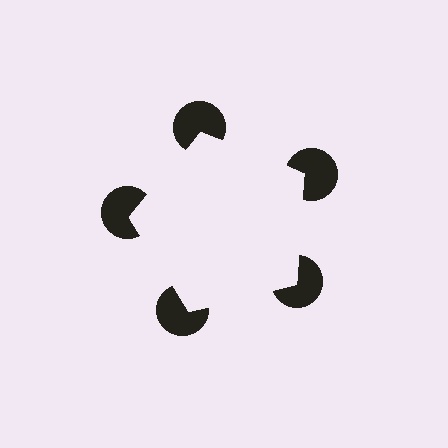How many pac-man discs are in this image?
There are 5 — one at each vertex of the illusory pentagon.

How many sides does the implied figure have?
5 sides.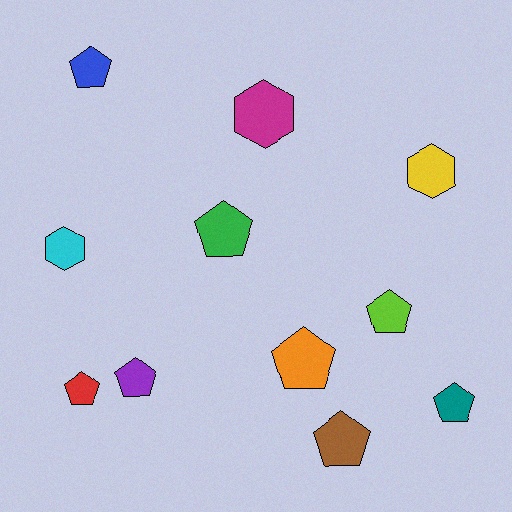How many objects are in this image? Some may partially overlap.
There are 11 objects.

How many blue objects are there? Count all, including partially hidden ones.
There is 1 blue object.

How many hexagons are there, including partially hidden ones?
There are 3 hexagons.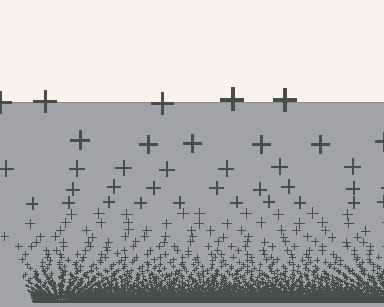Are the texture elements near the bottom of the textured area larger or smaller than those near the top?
Smaller. The gradient is inverted — elements near the bottom are smaller and denser.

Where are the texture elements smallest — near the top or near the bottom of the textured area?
Near the bottom.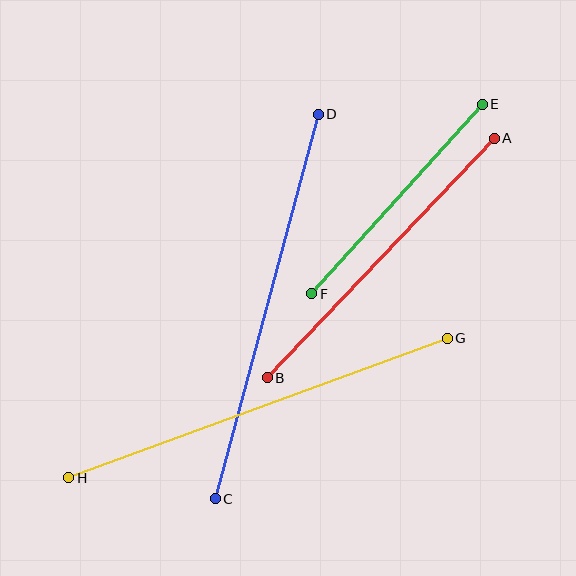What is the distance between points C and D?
The distance is approximately 398 pixels.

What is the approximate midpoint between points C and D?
The midpoint is at approximately (267, 306) pixels.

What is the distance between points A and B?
The distance is approximately 330 pixels.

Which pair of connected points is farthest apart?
Points G and H are farthest apart.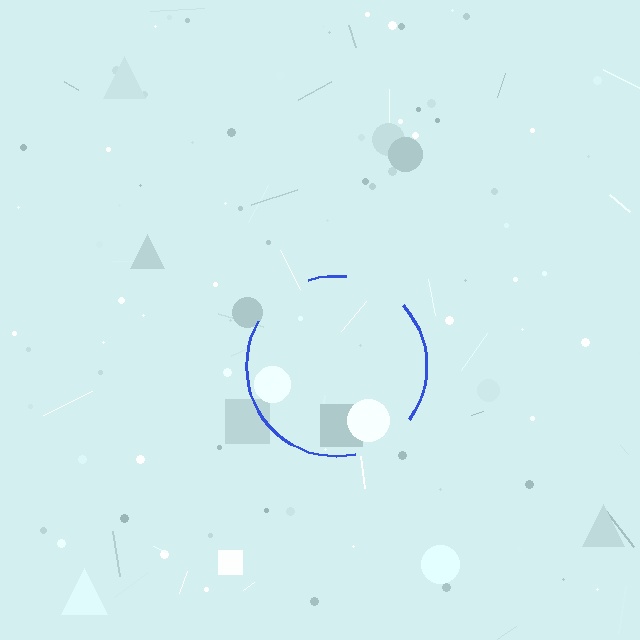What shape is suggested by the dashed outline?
The dashed outline suggests a circle.